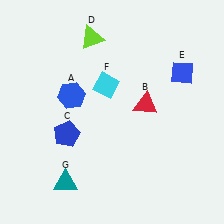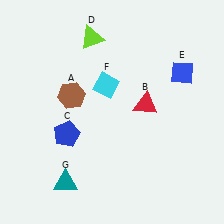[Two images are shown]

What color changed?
The hexagon (A) changed from blue in Image 1 to brown in Image 2.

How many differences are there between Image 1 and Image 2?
There is 1 difference between the two images.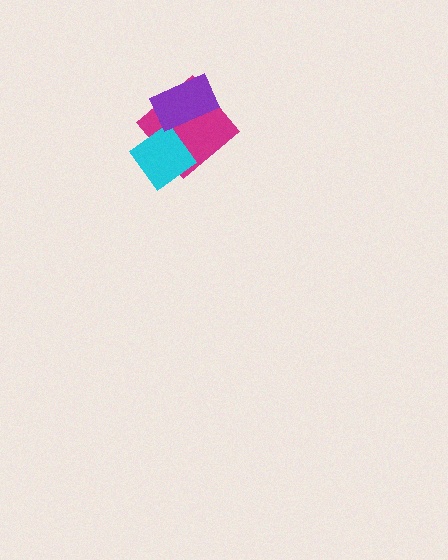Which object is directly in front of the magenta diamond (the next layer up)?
The cyan diamond is directly in front of the magenta diamond.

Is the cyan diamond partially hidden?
No, no other shape covers it.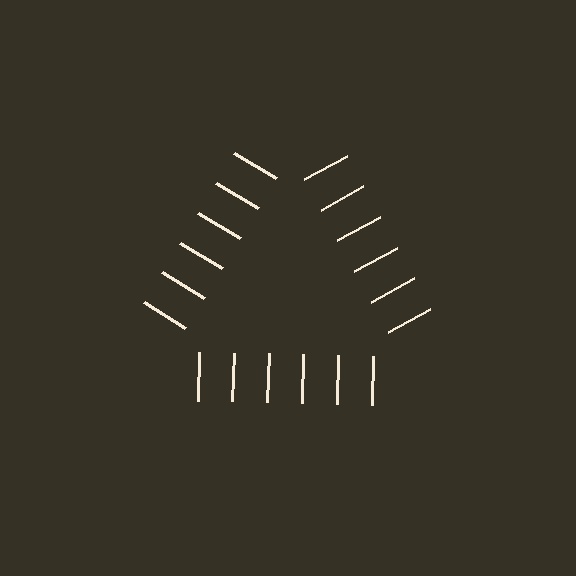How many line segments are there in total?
18 — 6 along each of the 3 edges.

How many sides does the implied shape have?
3 sides — the line-ends trace a triangle.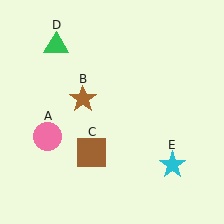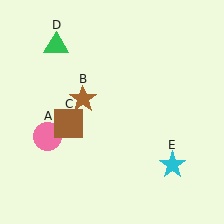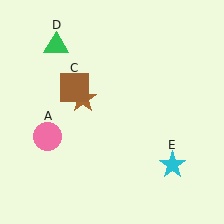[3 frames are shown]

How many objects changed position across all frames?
1 object changed position: brown square (object C).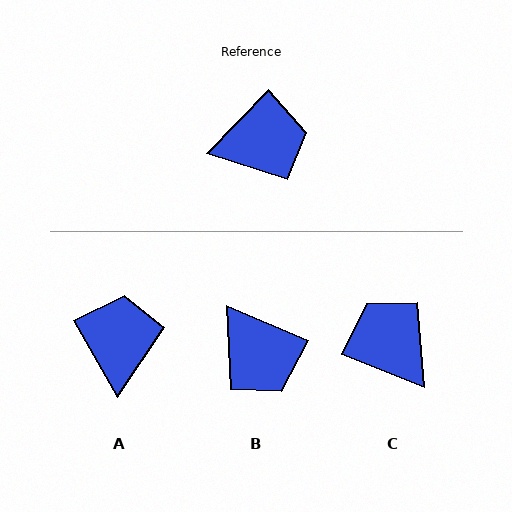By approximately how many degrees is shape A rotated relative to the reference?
Approximately 74 degrees counter-clockwise.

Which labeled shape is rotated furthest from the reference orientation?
C, about 113 degrees away.